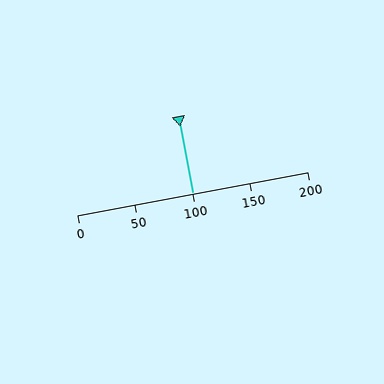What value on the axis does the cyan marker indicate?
The marker indicates approximately 100.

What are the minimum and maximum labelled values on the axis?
The axis runs from 0 to 200.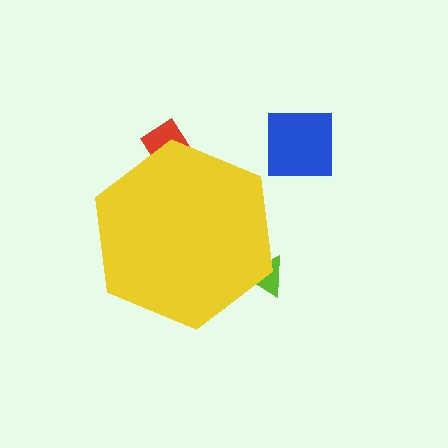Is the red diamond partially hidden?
Yes, the red diamond is partially hidden behind the yellow hexagon.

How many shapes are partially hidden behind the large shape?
2 shapes are partially hidden.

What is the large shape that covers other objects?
A yellow hexagon.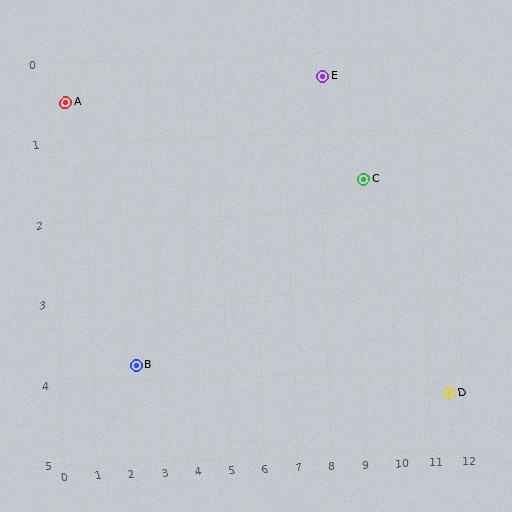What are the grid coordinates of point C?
Point C is at approximately (9.3, 1.6).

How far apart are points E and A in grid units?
Points E and A are about 7.7 grid units apart.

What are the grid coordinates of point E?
Point E is at approximately (8.2, 0.3).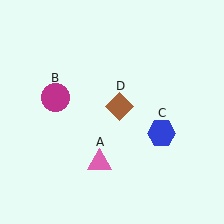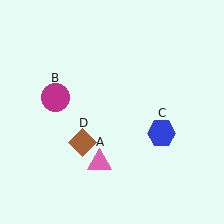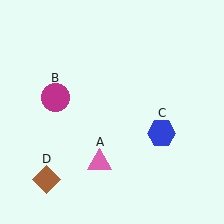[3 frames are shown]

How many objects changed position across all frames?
1 object changed position: brown diamond (object D).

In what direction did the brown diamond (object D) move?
The brown diamond (object D) moved down and to the left.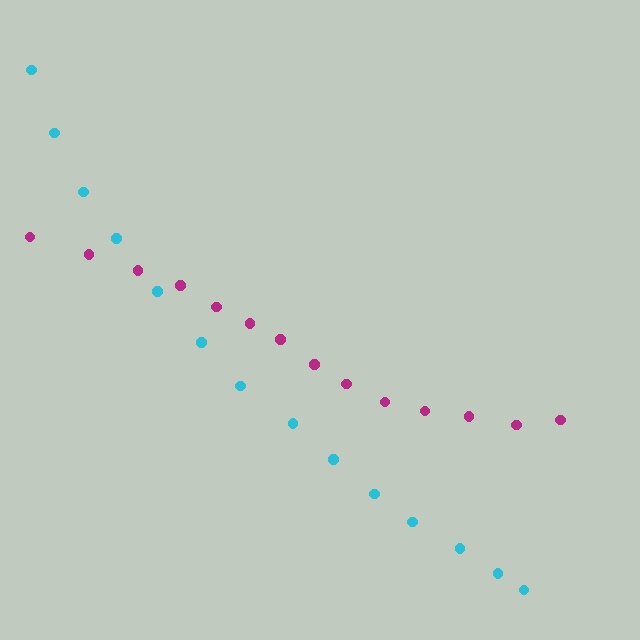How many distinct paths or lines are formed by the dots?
There are 2 distinct paths.